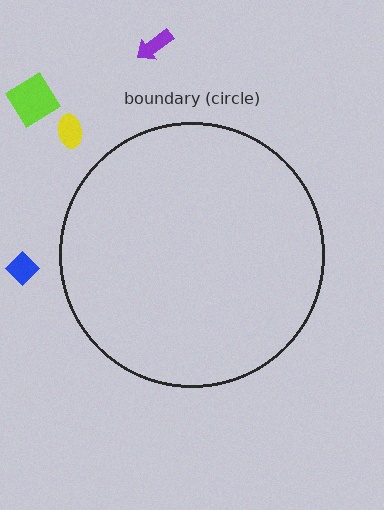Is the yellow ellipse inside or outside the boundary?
Outside.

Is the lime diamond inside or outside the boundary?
Outside.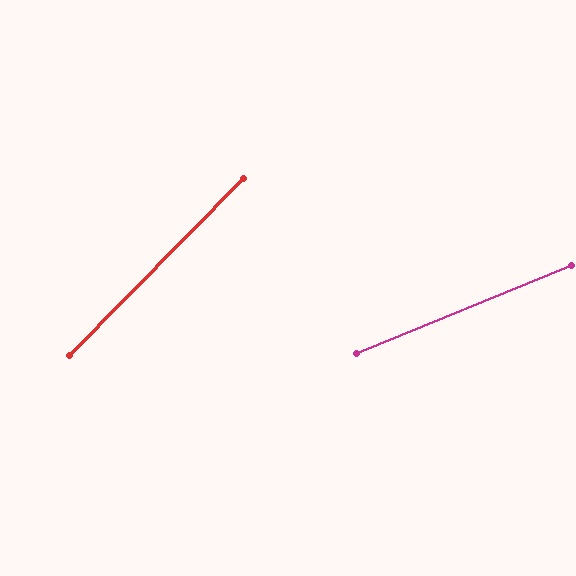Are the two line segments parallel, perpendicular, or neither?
Neither parallel nor perpendicular — they differ by about 23°.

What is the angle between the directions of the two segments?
Approximately 23 degrees.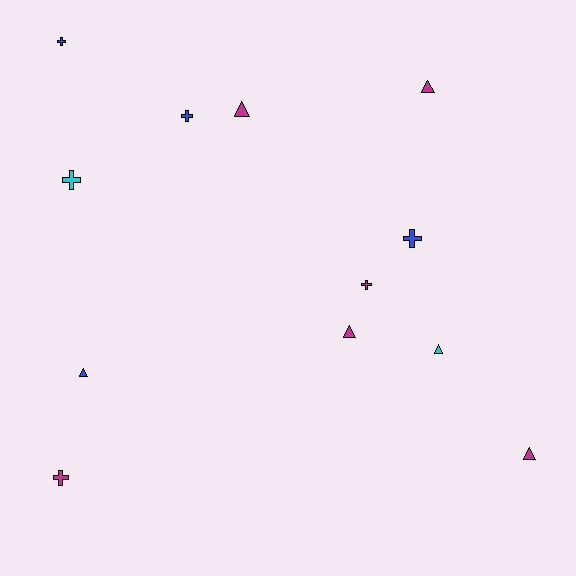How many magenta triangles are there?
There are 4 magenta triangles.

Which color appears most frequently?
Magenta, with 6 objects.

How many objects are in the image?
There are 12 objects.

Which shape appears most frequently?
Triangle, with 6 objects.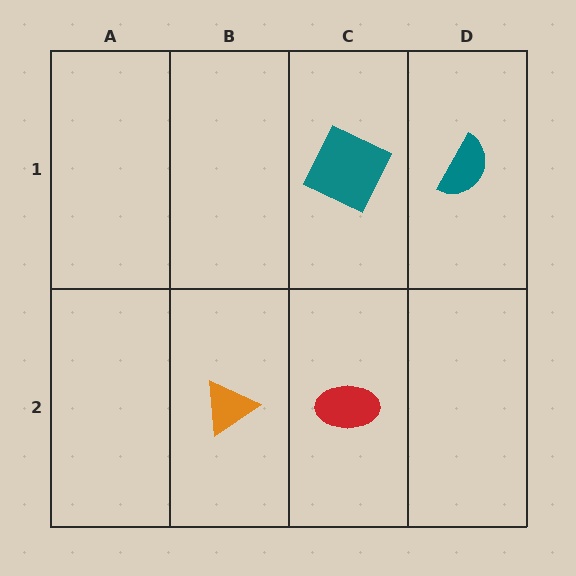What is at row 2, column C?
A red ellipse.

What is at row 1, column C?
A teal square.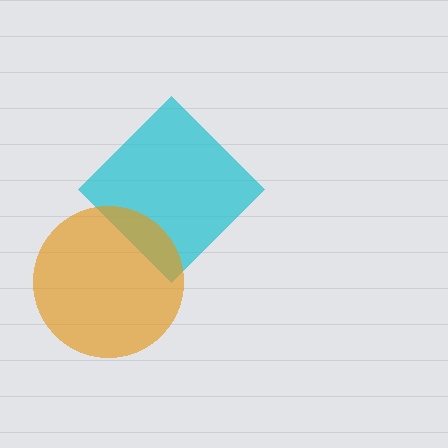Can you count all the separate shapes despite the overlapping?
Yes, there are 2 separate shapes.